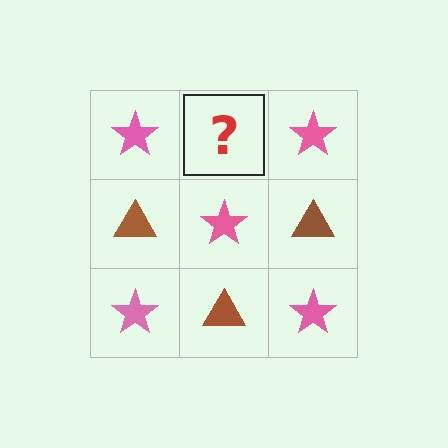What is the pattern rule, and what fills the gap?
The rule is that it alternates pink star and brown triangle in a checkerboard pattern. The gap should be filled with a brown triangle.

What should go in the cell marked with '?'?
The missing cell should contain a brown triangle.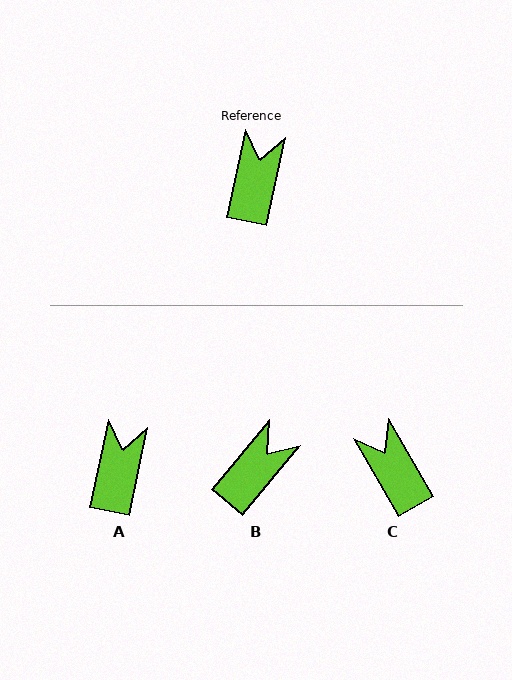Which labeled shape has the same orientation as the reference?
A.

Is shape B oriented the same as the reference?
No, it is off by about 28 degrees.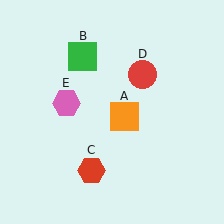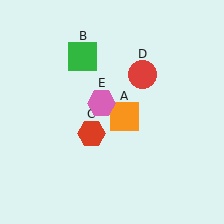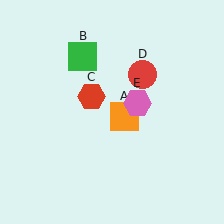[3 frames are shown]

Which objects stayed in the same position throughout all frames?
Orange square (object A) and green square (object B) and red circle (object D) remained stationary.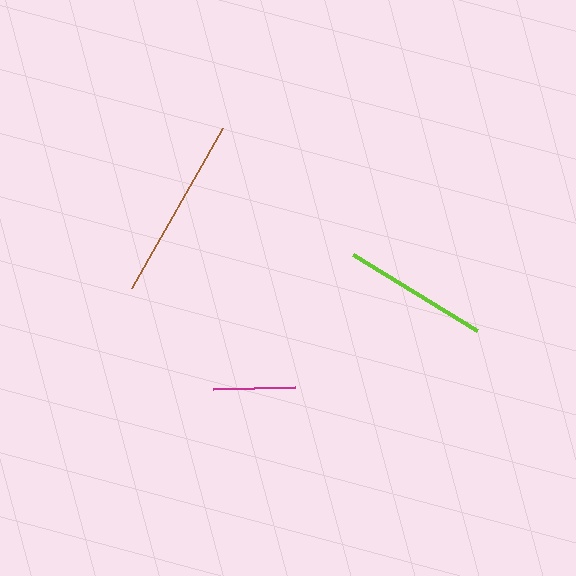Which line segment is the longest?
The brown line is the longest at approximately 185 pixels.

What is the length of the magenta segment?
The magenta segment is approximately 82 pixels long.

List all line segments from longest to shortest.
From longest to shortest: brown, lime, magenta.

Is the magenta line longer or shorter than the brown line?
The brown line is longer than the magenta line.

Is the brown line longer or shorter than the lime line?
The brown line is longer than the lime line.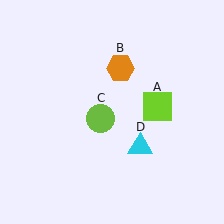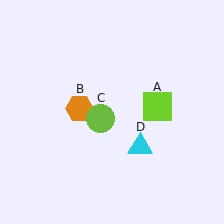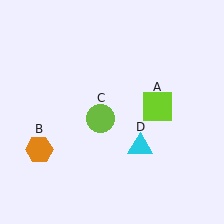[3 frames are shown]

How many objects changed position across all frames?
1 object changed position: orange hexagon (object B).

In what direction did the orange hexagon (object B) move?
The orange hexagon (object B) moved down and to the left.